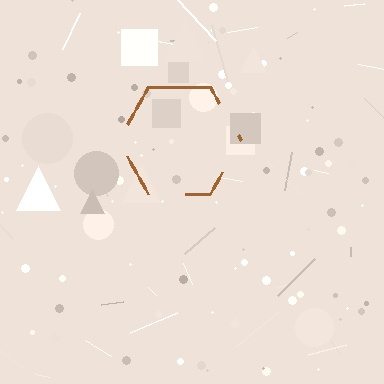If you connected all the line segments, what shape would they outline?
They would outline a hexagon.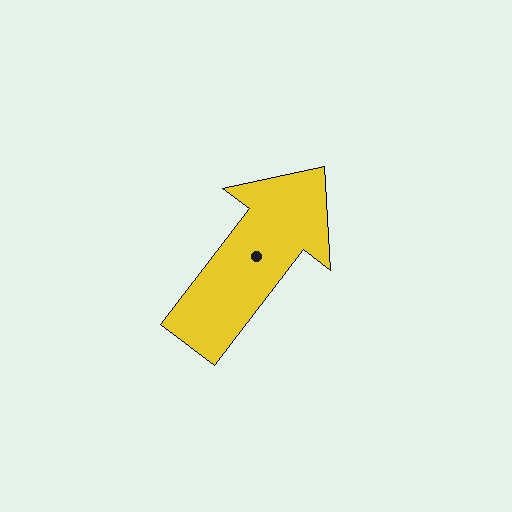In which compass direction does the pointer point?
Northeast.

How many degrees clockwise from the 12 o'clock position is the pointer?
Approximately 37 degrees.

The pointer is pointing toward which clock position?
Roughly 1 o'clock.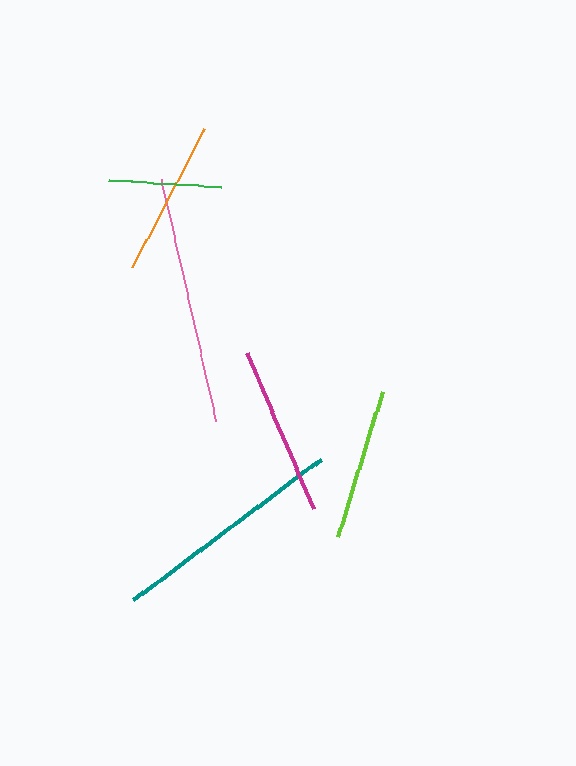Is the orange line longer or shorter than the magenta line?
The magenta line is longer than the orange line.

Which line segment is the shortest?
The green line is the shortest at approximately 113 pixels.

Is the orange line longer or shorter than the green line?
The orange line is longer than the green line.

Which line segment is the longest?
The pink line is the longest at approximately 248 pixels.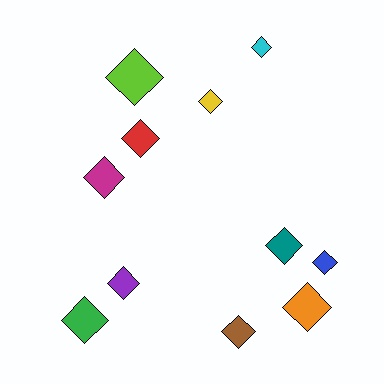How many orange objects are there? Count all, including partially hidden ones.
There is 1 orange object.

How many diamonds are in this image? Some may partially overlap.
There are 11 diamonds.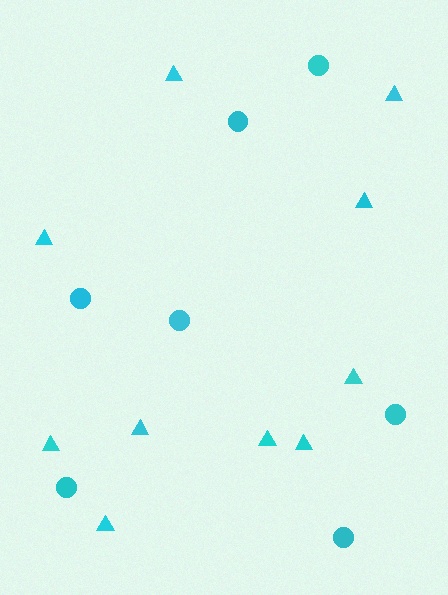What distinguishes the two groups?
There are 2 groups: one group of triangles (10) and one group of circles (7).